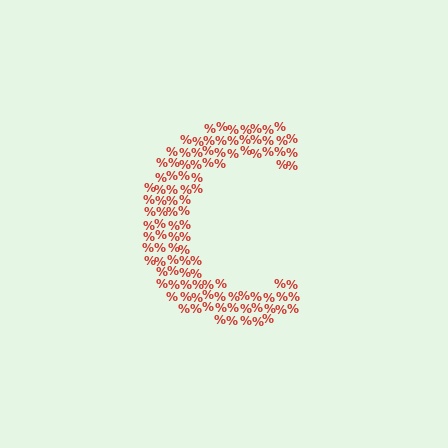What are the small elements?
The small elements are percent signs.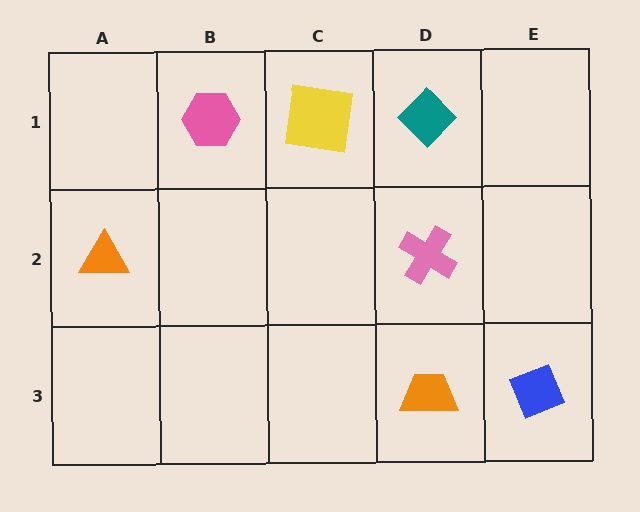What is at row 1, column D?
A teal diamond.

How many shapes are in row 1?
3 shapes.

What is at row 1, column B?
A pink hexagon.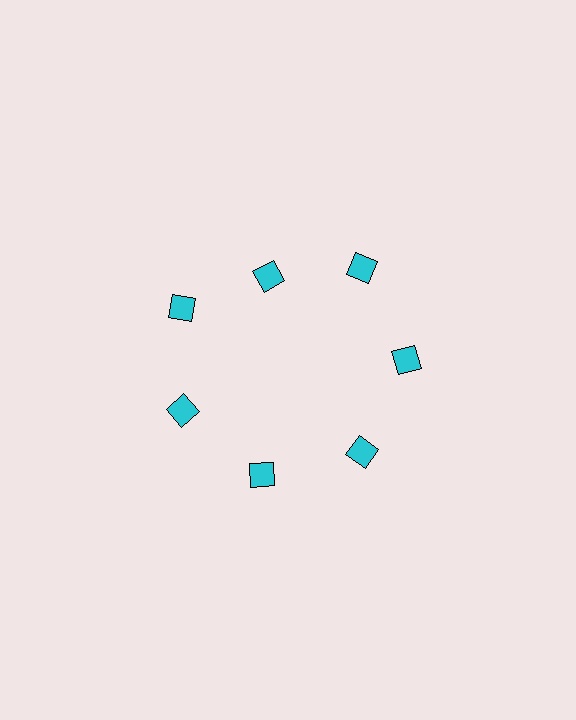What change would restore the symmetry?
The symmetry would be restored by moving it outward, back onto the ring so that all 7 diamonds sit at equal angles and equal distance from the center.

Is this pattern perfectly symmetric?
No. The 7 cyan diamonds are arranged in a ring, but one element near the 12 o'clock position is pulled inward toward the center, breaking the 7-fold rotational symmetry.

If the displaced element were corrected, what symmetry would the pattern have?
It would have 7-fold rotational symmetry — the pattern would map onto itself every 51 degrees.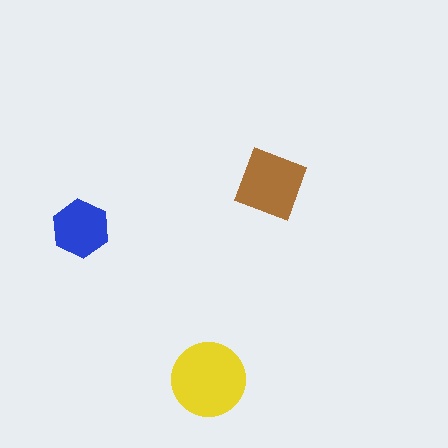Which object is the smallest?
The blue hexagon.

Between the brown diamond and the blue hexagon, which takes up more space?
The brown diamond.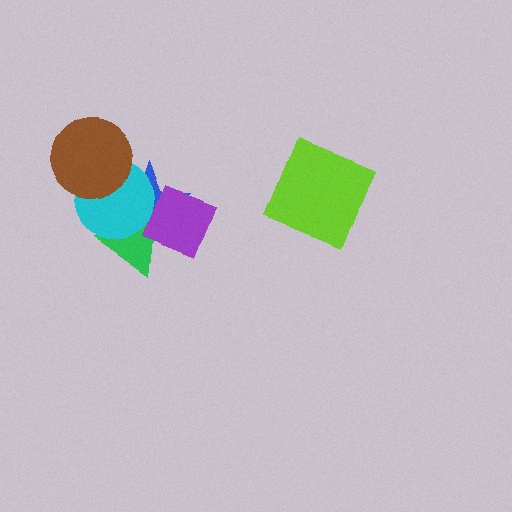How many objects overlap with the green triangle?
3 objects overlap with the green triangle.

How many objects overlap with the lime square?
0 objects overlap with the lime square.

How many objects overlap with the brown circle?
2 objects overlap with the brown circle.